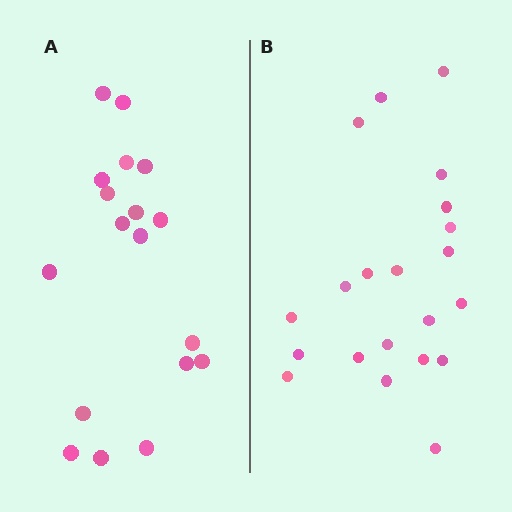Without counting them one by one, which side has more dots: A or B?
Region B (the right region) has more dots.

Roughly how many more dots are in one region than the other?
Region B has just a few more — roughly 2 or 3 more dots than region A.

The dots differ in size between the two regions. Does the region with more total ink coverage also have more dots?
No. Region A has more total ink coverage because its dots are larger, but region B actually contains more individual dots. Total area can be misleading — the number of items is what matters here.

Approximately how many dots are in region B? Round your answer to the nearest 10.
About 20 dots. (The exact count is 21, which rounds to 20.)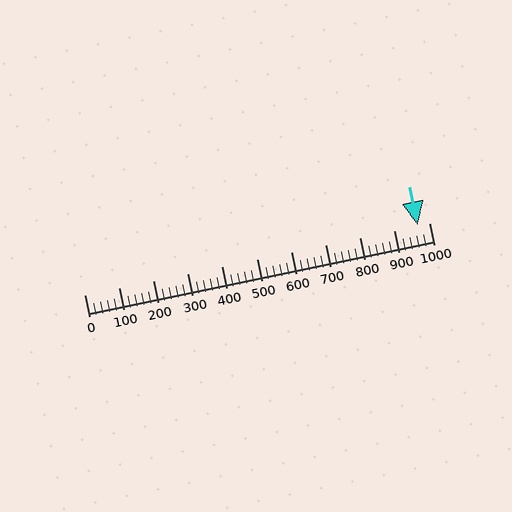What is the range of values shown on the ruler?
The ruler shows values from 0 to 1000.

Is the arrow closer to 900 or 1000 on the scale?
The arrow is closer to 1000.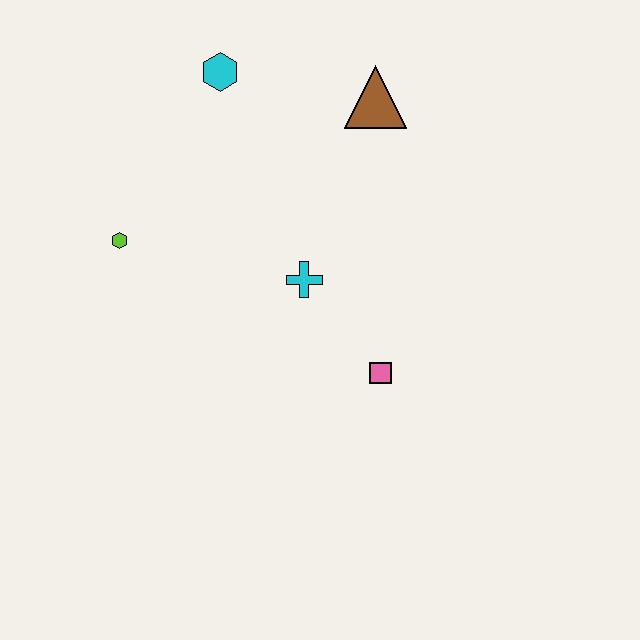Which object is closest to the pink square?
The cyan cross is closest to the pink square.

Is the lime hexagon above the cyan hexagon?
No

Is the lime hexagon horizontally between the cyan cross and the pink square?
No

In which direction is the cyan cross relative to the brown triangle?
The cyan cross is below the brown triangle.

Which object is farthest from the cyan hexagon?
The pink square is farthest from the cyan hexagon.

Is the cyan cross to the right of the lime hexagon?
Yes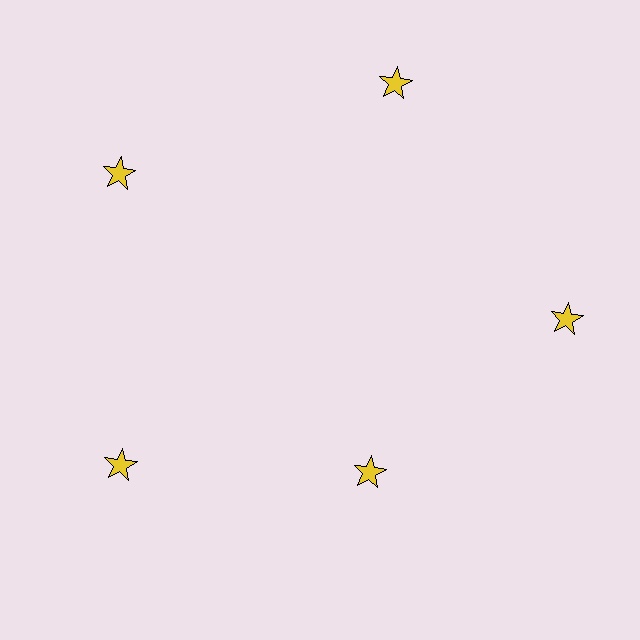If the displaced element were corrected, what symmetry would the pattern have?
It would have 5-fold rotational symmetry — the pattern would map onto itself every 72 degrees.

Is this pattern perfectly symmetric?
No. The 5 yellow stars are arranged in a ring, but one element near the 5 o'clock position is pulled inward toward the center, breaking the 5-fold rotational symmetry.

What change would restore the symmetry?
The symmetry would be restored by moving it outward, back onto the ring so that all 5 stars sit at equal angles and equal distance from the center.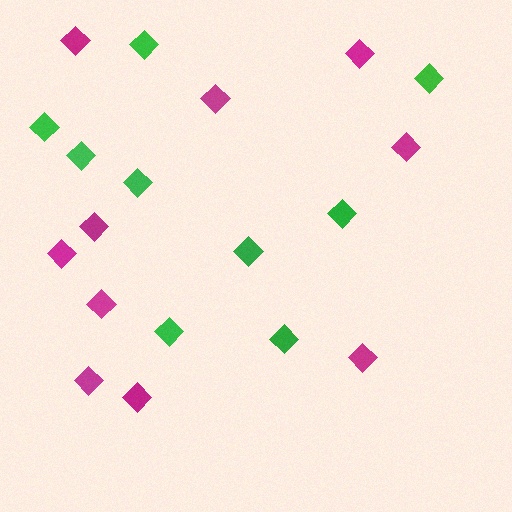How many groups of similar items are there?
There are 2 groups: one group of green diamonds (9) and one group of magenta diamonds (10).